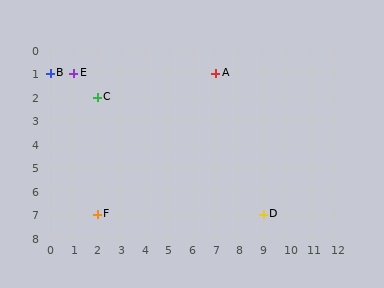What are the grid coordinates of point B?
Point B is at grid coordinates (0, 1).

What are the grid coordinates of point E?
Point E is at grid coordinates (1, 1).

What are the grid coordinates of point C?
Point C is at grid coordinates (2, 2).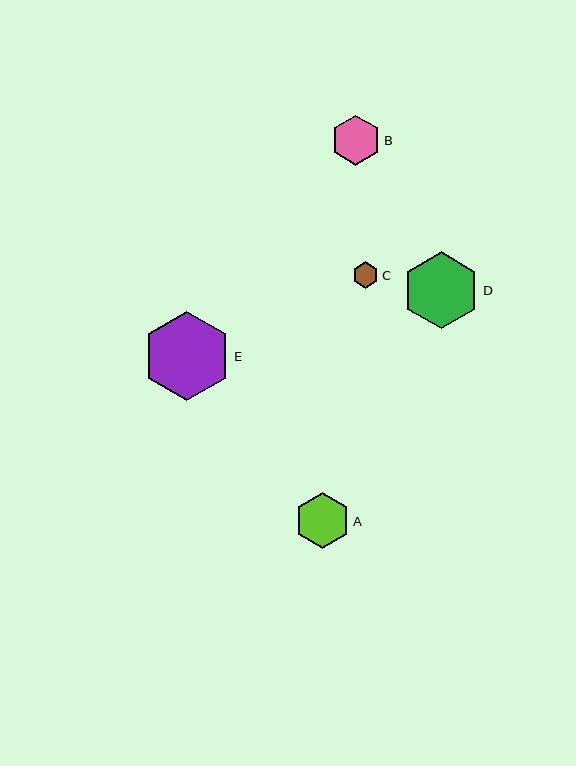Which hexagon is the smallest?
Hexagon C is the smallest with a size of approximately 26 pixels.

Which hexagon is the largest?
Hexagon E is the largest with a size of approximately 89 pixels.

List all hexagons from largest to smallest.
From largest to smallest: E, D, A, B, C.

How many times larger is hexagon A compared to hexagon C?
Hexagon A is approximately 2.1 times the size of hexagon C.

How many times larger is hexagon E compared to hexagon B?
Hexagon E is approximately 1.8 times the size of hexagon B.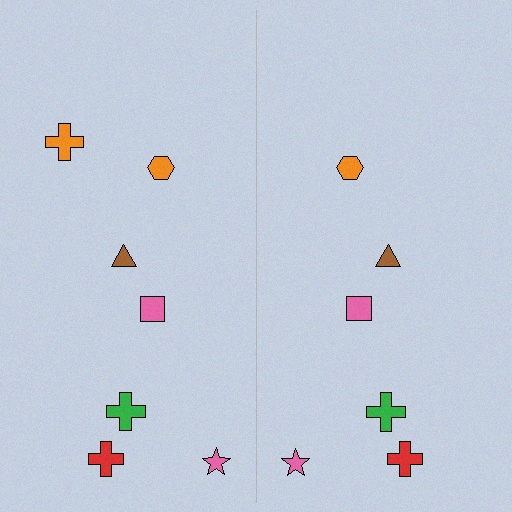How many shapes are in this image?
There are 13 shapes in this image.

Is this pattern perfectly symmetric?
No, the pattern is not perfectly symmetric. A orange cross is missing from the right side.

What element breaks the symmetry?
A orange cross is missing from the right side.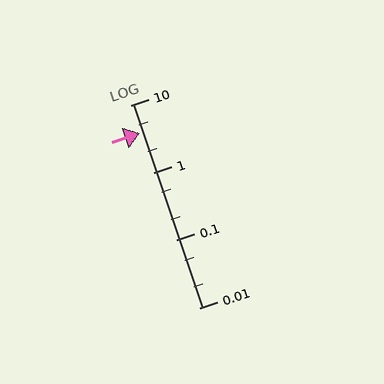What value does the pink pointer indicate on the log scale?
The pointer indicates approximately 3.9.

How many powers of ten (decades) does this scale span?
The scale spans 3 decades, from 0.01 to 10.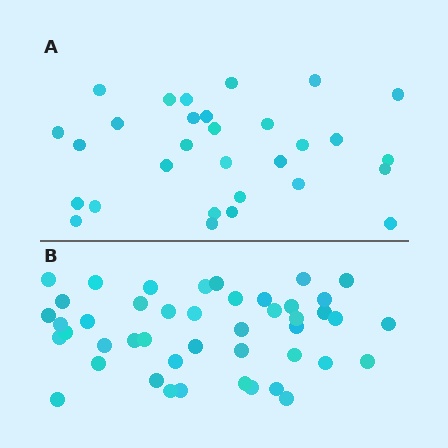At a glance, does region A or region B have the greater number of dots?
Region B (the bottom region) has more dots.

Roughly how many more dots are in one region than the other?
Region B has approximately 15 more dots than region A.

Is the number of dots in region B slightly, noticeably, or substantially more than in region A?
Region B has substantially more. The ratio is roughly 1.5 to 1.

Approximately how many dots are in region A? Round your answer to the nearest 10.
About 30 dots.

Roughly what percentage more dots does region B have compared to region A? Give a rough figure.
About 50% more.